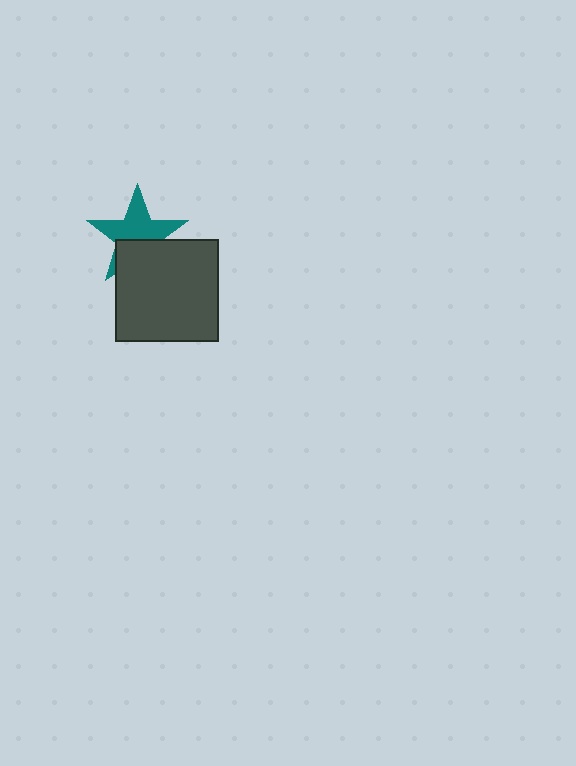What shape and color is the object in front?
The object in front is a dark gray square.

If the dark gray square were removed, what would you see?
You would see the complete teal star.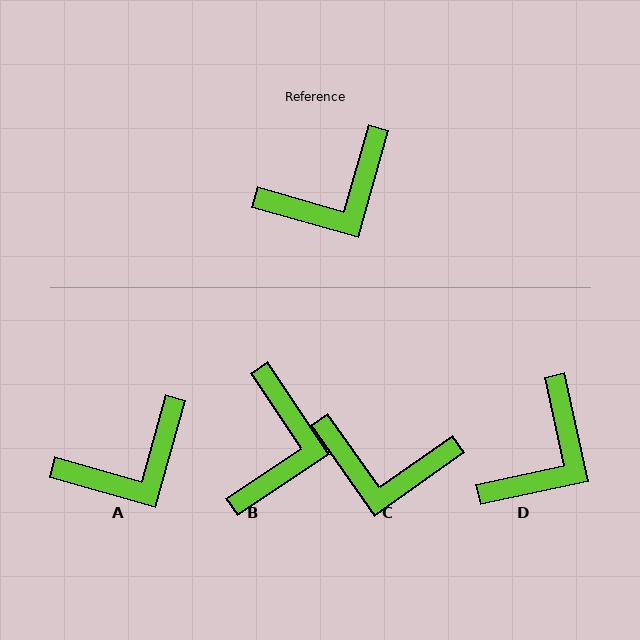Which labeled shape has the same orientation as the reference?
A.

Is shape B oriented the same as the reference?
No, it is off by about 49 degrees.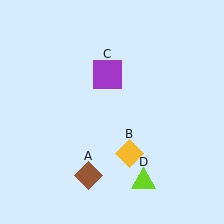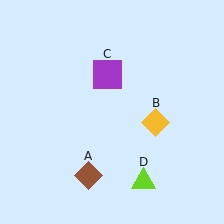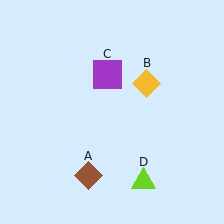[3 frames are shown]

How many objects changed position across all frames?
1 object changed position: yellow diamond (object B).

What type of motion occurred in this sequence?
The yellow diamond (object B) rotated counterclockwise around the center of the scene.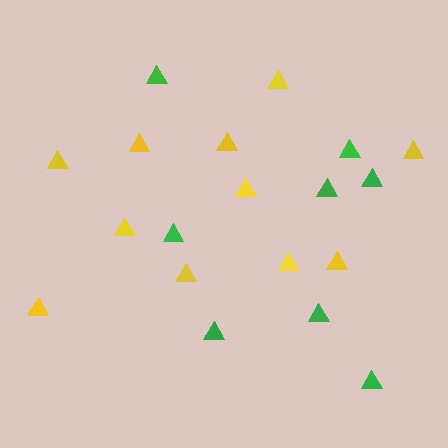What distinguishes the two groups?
There are 2 groups: one group of yellow triangles (11) and one group of green triangles (8).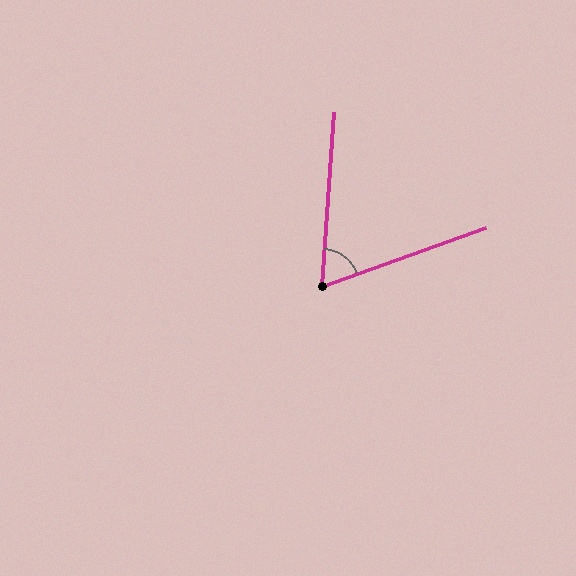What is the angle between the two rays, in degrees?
Approximately 66 degrees.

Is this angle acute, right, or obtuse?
It is acute.